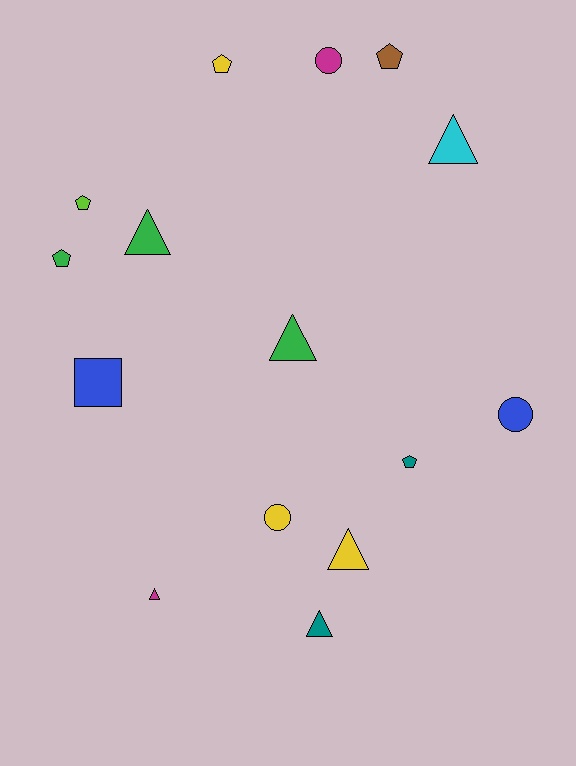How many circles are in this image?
There are 3 circles.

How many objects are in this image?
There are 15 objects.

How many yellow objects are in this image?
There are 3 yellow objects.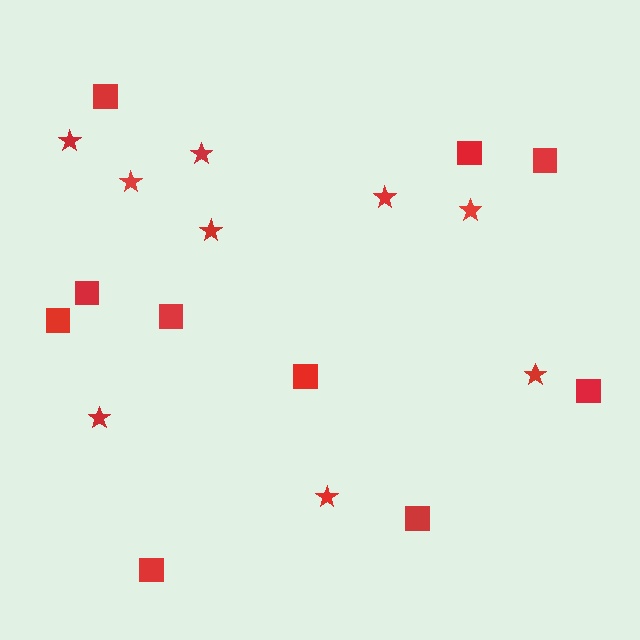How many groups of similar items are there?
There are 2 groups: one group of stars (9) and one group of squares (10).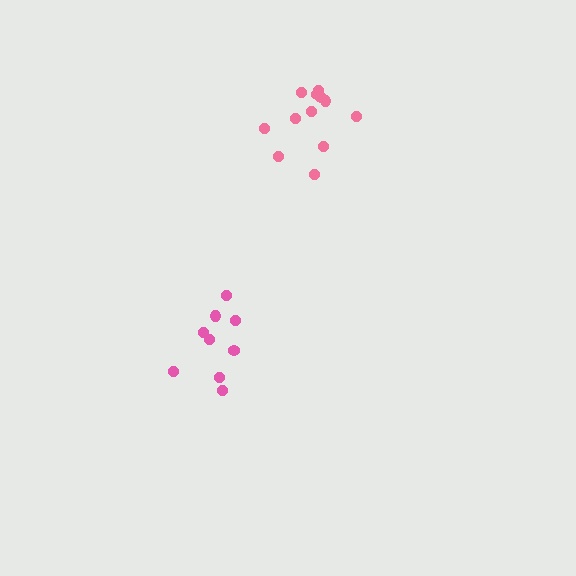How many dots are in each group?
Group 1: 12 dots, Group 2: 9 dots (21 total).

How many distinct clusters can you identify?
There are 2 distinct clusters.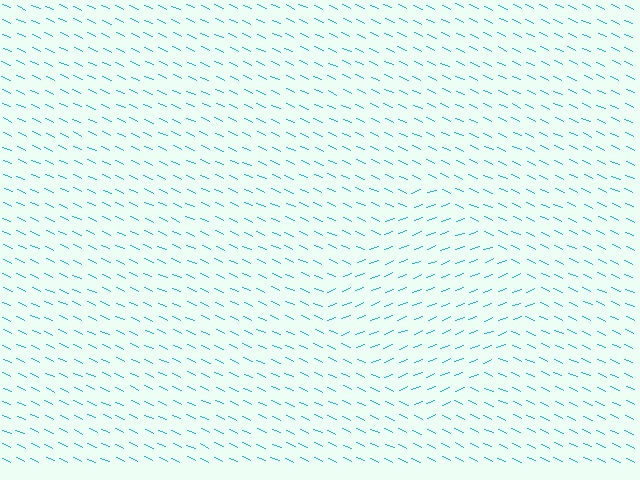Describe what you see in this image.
The image is filled with small cyan line segments. A diamond region in the image has lines oriented differently from the surrounding lines, creating a visible texture boundary.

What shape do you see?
I see a diamond.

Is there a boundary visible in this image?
Yes, there is a texture boundary formed by a change in line orientation.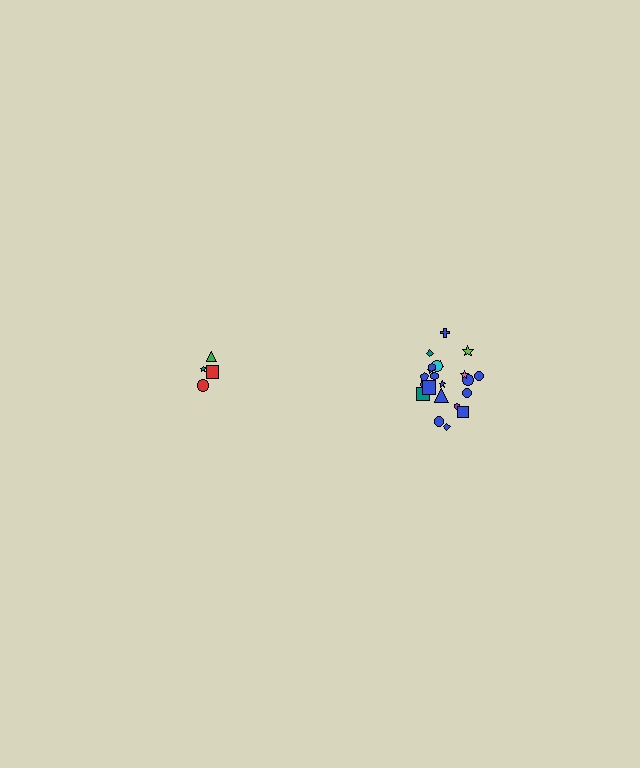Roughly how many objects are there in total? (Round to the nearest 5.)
Roughly 25 objects in total.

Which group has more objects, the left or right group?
The right group.